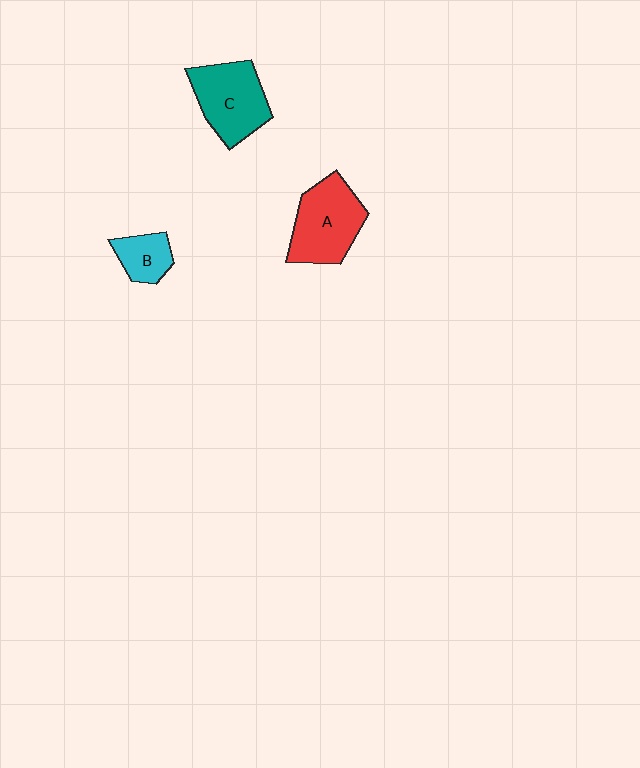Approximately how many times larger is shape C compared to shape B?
Approximately 2.0 times.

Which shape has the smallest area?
Shape B (cyan).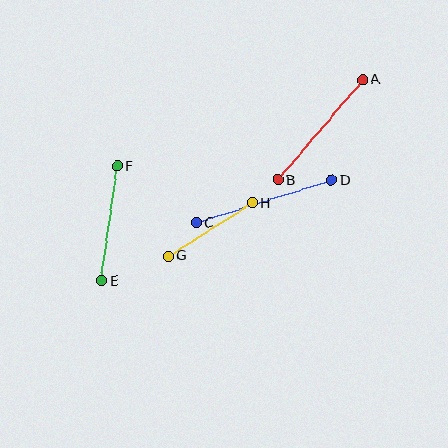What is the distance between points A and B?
The distance is approximately 131 pixels.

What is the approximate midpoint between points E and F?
The midpoint is at approximately (109, 223) pixels.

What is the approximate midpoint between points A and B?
The midpoint is at approximately (320, 130) pixels.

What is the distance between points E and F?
The distance is approximately 115 pixels.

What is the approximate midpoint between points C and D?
The midpoint is at approximately (264, 202) pixels.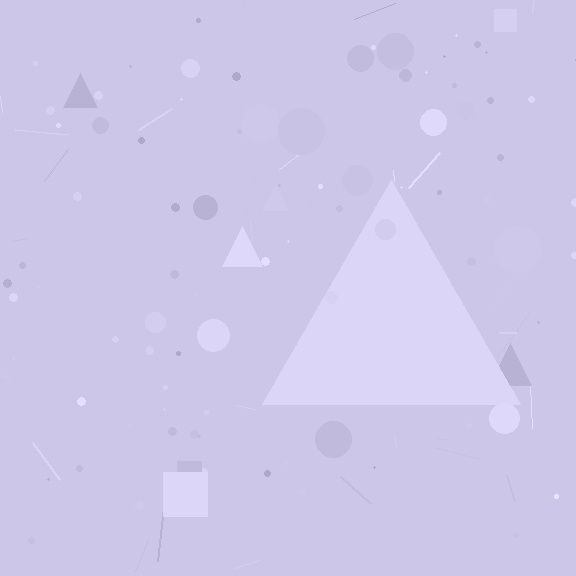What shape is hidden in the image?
A triangle is hidden in the image.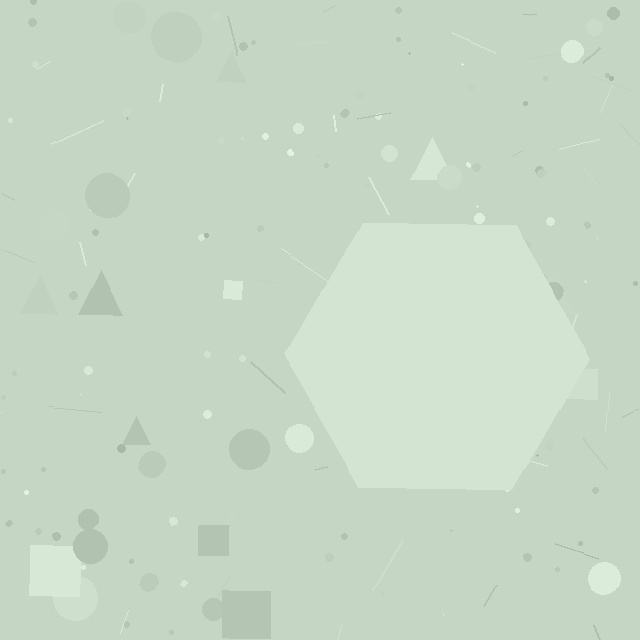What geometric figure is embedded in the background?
A hexagon is embedded in the background.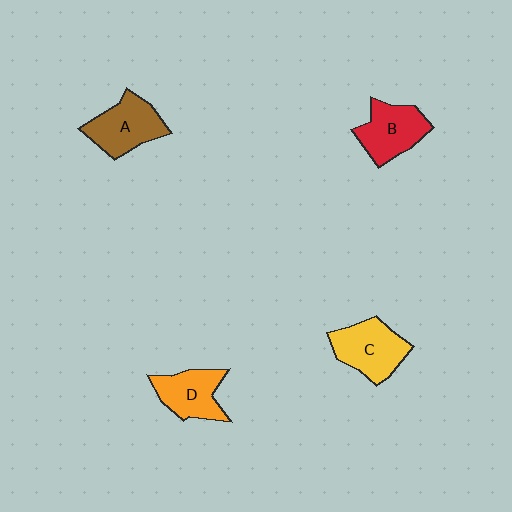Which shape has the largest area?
Shape C (yellow).